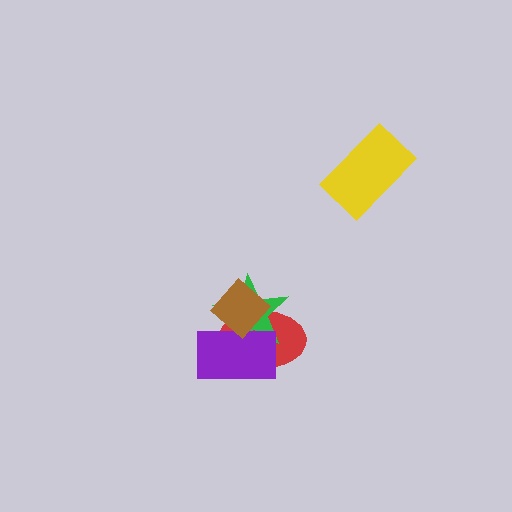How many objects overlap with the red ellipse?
3 objects overlap with the red ellipse.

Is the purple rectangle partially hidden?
Yes, it is partially covered by another shape.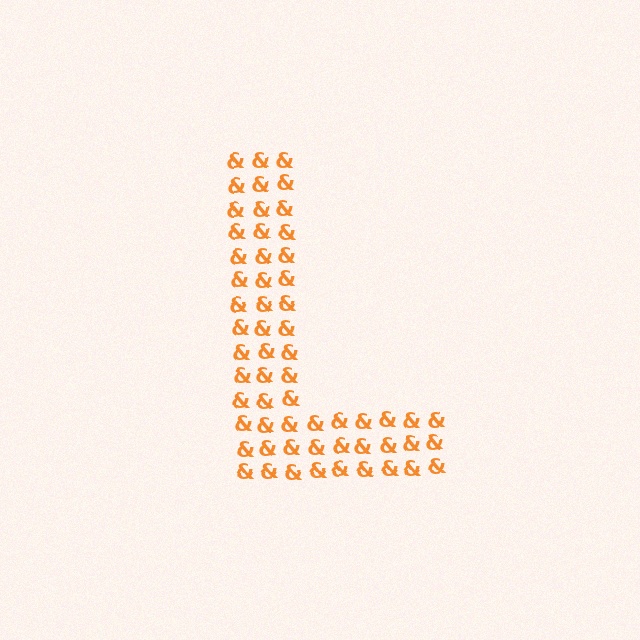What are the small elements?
The small elements are ampersands.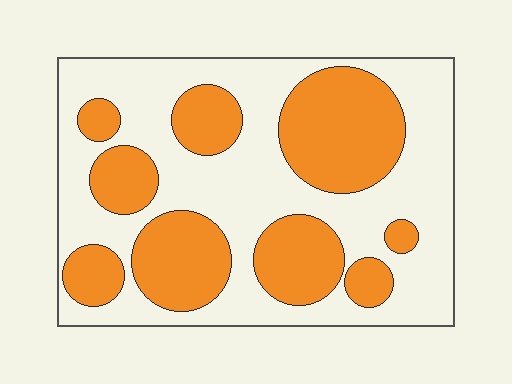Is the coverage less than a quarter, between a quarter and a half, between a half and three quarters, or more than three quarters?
Between a quarter and a half.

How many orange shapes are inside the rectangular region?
9.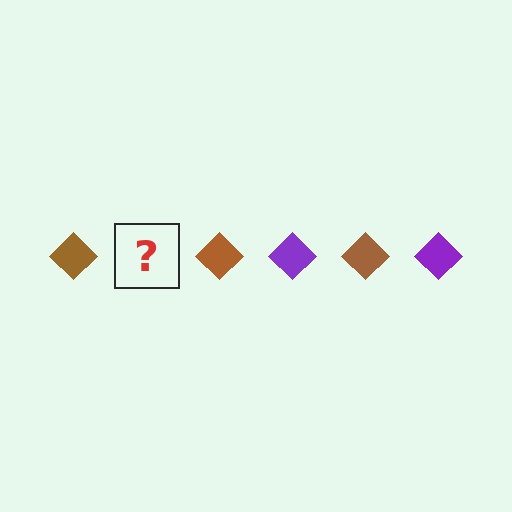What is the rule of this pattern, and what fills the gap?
The rule is that the pattern cycles through brown, purple diamonds. The gap should be filled with a purple diamond.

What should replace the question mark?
The question mark should be replaced with a purple diamond.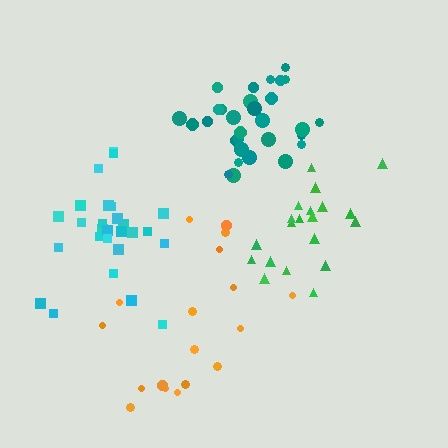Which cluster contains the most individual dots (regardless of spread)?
Teal (30).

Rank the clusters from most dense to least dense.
teal, cyan, green, orange.